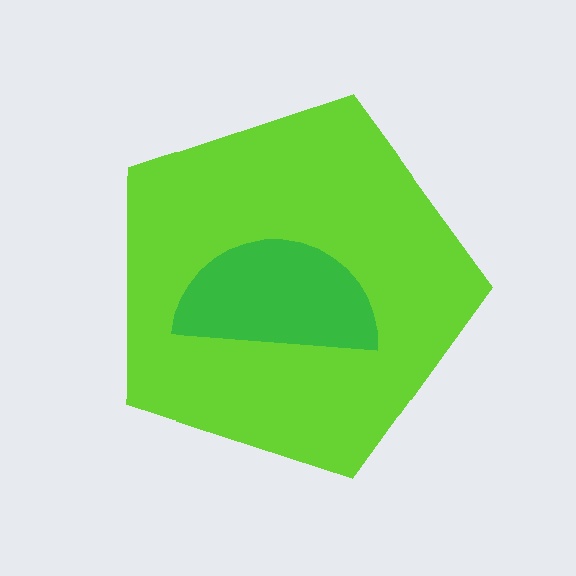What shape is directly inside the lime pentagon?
The green semicircle.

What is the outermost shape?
The lime pentagon.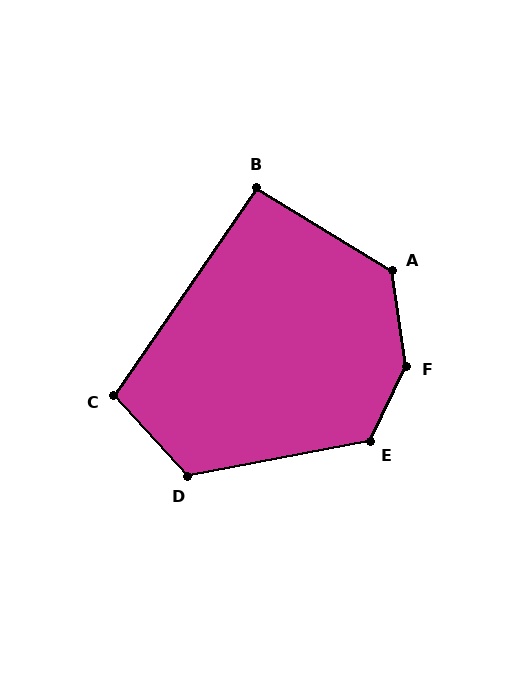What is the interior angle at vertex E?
Approximately 127 degrees (obtuse).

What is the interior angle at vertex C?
Approximately 103 degrees (obtuse).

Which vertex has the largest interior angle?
F, at approximately 146 degrees.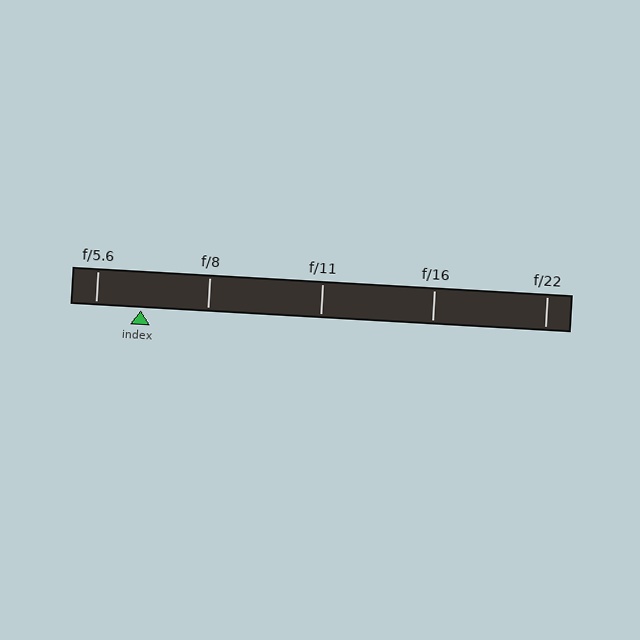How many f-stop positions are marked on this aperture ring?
There are 5 f-stop positions marked.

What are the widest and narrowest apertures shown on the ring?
The widest aperture shown is f/5.6 and the narrowest is f/22.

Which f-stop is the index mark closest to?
The index mark is closest to f/5.6.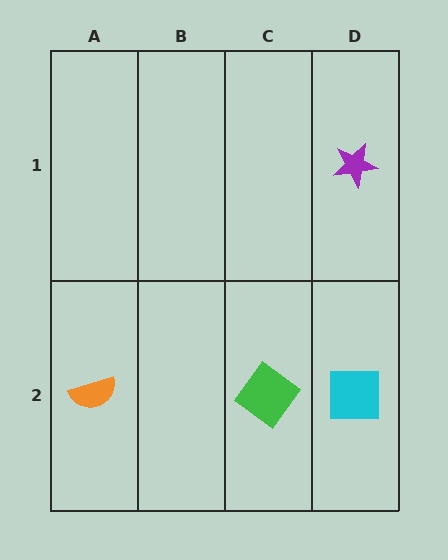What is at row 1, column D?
A purple star.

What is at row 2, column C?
A green diamond.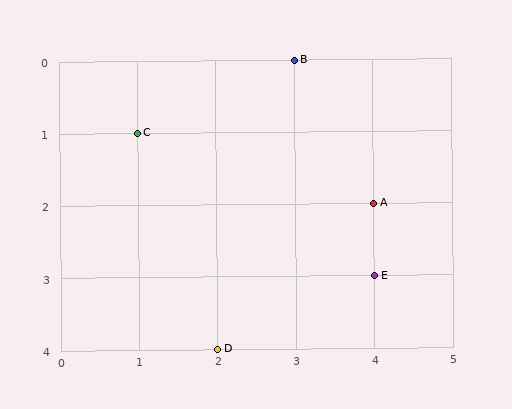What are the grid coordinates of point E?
Point E is at grid coordinates (4, 3).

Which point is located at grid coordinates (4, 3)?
Point E is at (4, 3).